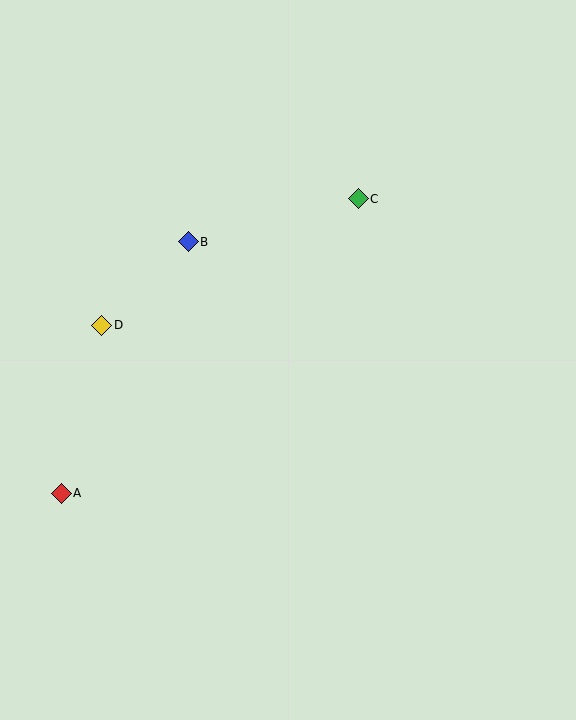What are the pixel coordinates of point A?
Point A is at (61, 493).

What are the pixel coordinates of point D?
Point D is at (102, 325).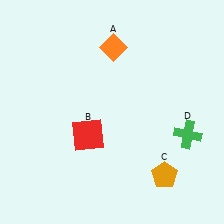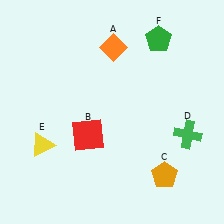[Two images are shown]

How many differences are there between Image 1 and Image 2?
There are 2 differences between the two images.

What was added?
A yellow triangle (E), a green pentagon (F) were added in Image 2.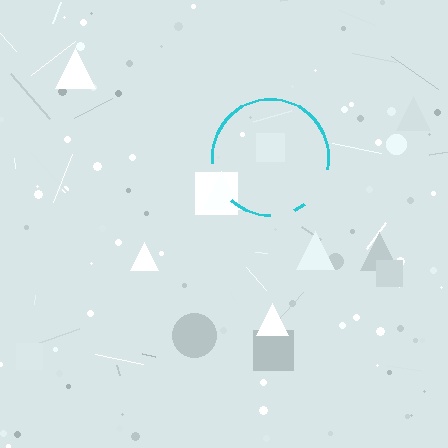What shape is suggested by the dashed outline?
The dashed outline suggests a circle.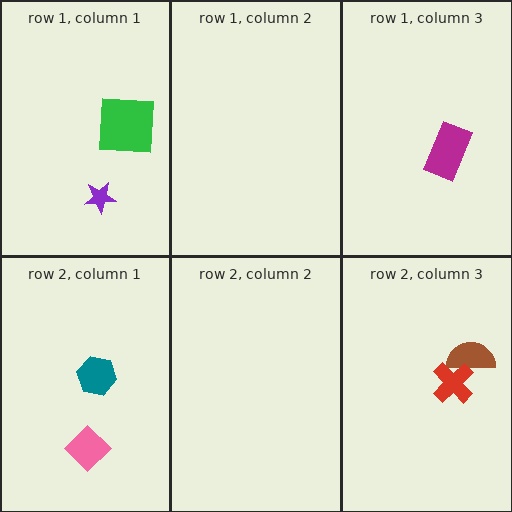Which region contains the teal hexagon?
The row 2, column 1 region.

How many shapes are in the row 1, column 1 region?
2.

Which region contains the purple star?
The row 1, column 1 region.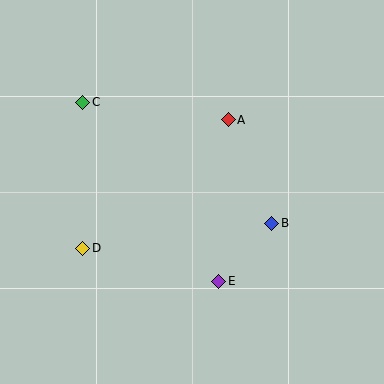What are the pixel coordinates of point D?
Point D is at (83, 248).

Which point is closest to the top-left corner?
Point C is closest to the top-left corner.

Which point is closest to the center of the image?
Point A at (228, 120) is closest to the center.